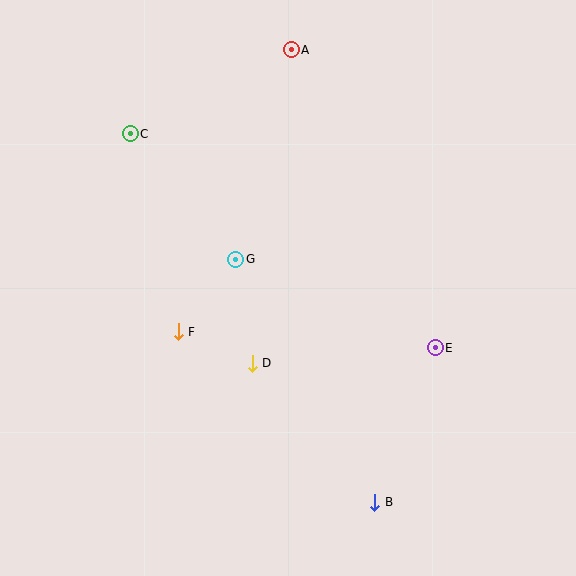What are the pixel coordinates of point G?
Point G is at (236, 259).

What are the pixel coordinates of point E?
Point E is at (435, 348).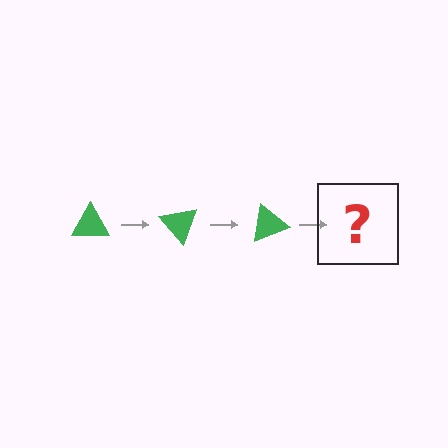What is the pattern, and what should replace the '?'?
The pattern is that the triangle rotates 50 degrees each step. The '?' should be a green triangle rotated 150 degrees.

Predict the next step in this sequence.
The next step is a green triangle rotated 150 degrees.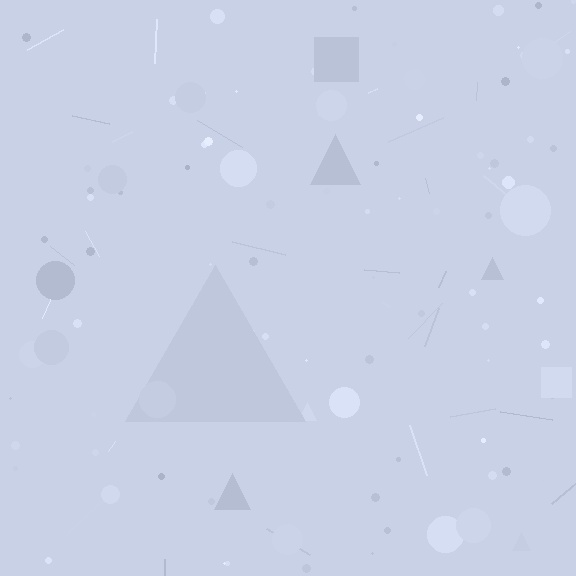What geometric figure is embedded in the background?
A triangle is embedded in the background.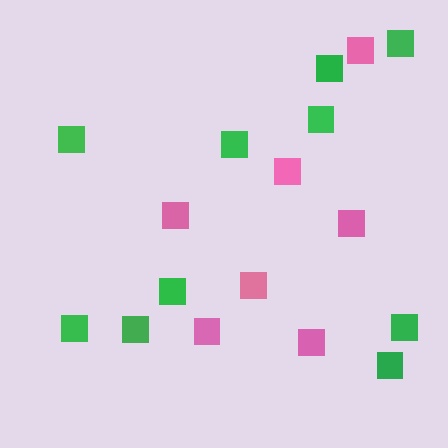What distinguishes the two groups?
There are 2 groups: one group of green squares (10) and one group of pink squares (7).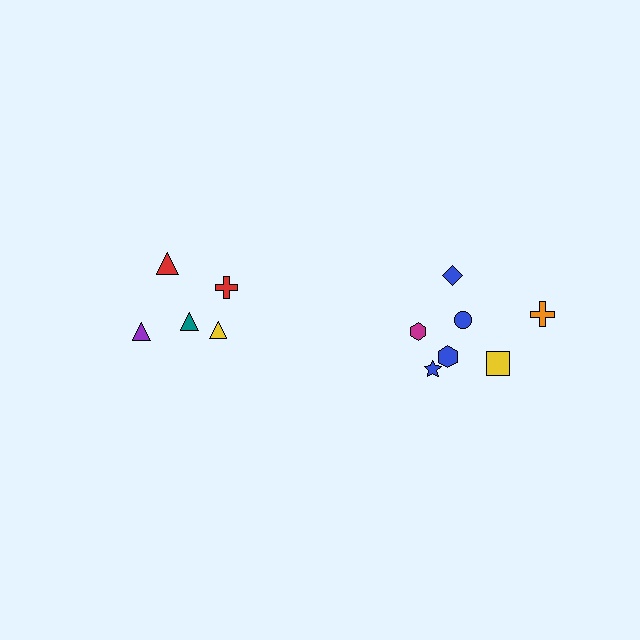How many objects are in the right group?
There are 7 objects.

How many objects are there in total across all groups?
There are 12 objects.